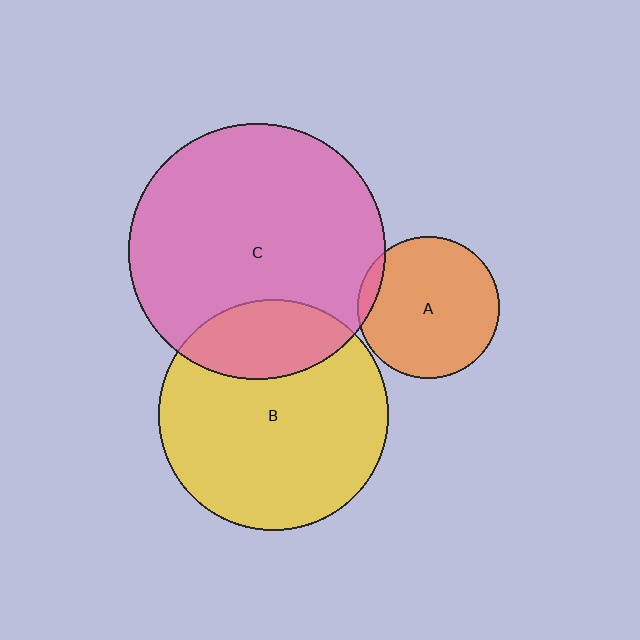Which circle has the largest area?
Circle C (pink).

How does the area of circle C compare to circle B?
Approximately 1.2 times.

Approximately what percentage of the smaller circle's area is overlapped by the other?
Approximately 5%.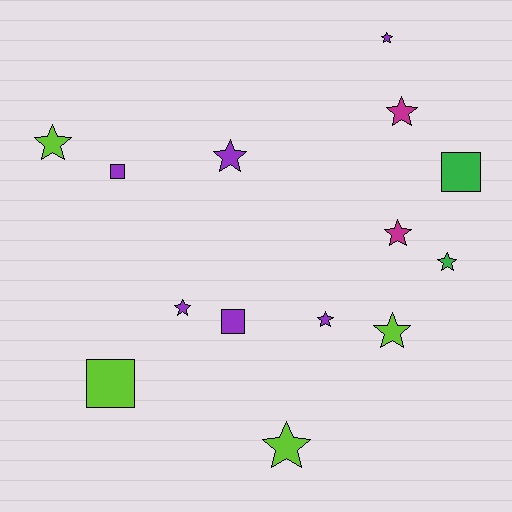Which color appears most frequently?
Purple, with 6 objects.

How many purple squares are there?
There are 2 purple squares.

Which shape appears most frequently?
Star, with 10 objects.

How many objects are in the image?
There are 14 objects.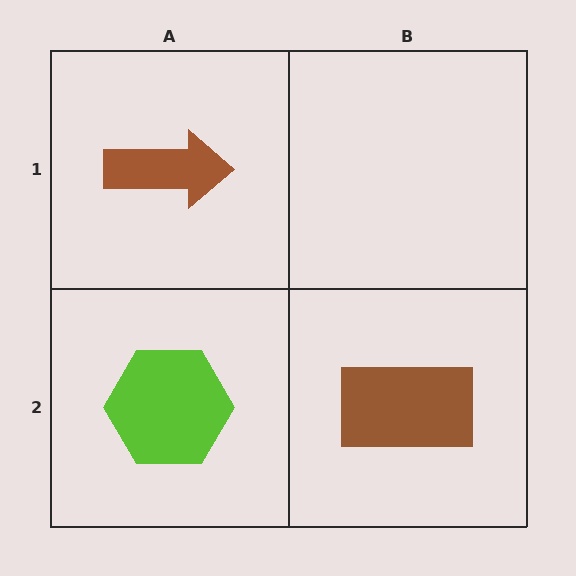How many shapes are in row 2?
2 shapes.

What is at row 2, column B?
A brown rectangle.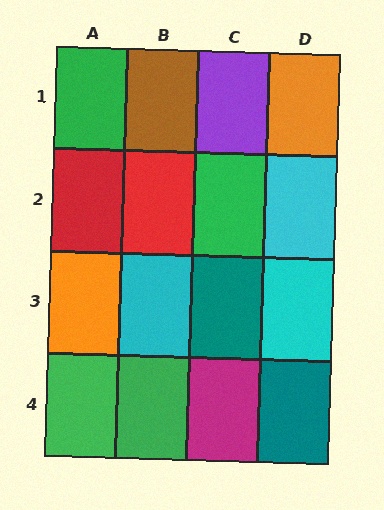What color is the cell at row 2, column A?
Red.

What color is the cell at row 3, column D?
Cyan.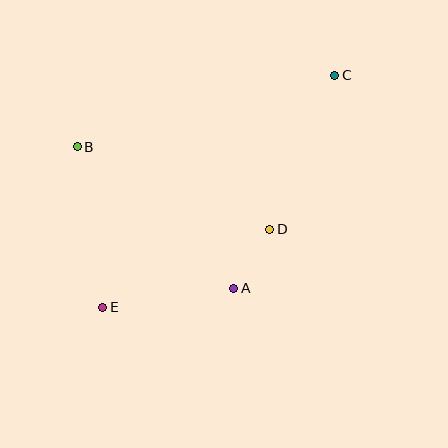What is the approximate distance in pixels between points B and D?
The distance between B and D is approximately 209 pixels.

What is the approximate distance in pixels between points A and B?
The distance between A and B is approximately 211 pixels.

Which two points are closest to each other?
Points A and D are closest to each other.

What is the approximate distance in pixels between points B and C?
The distance between B and C is approximately 267 pixels.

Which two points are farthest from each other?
Points C and E are farthest from each other.